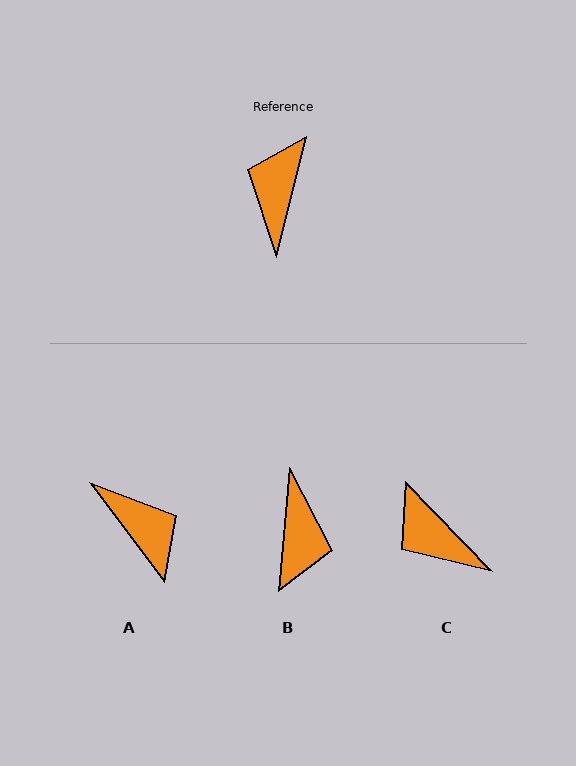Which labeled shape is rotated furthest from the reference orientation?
B, about 171 degrees away.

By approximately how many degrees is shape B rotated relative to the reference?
Approximately 171 degrees clockwise.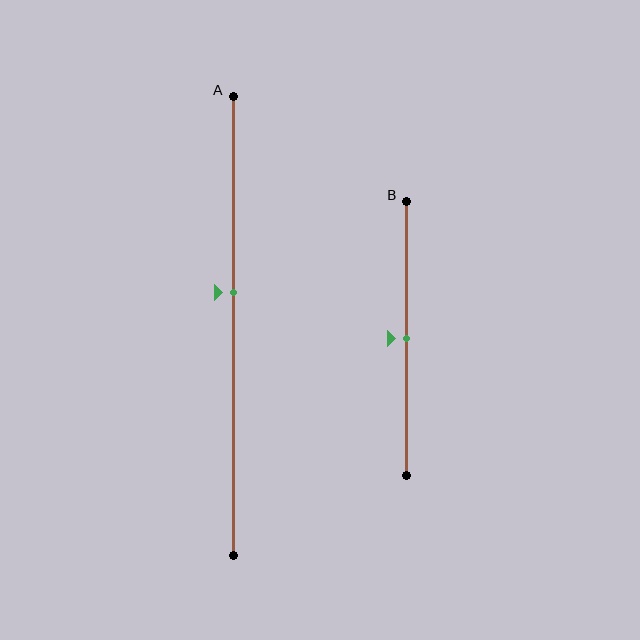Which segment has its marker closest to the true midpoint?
Segment B has its marker closest to the true midpoint.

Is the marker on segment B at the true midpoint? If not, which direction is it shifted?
Yes, the marker on segment B is at the true midpoint.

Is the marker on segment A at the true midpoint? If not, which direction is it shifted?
No, the marker on segment A is shifted upward by about 7% of the segment length.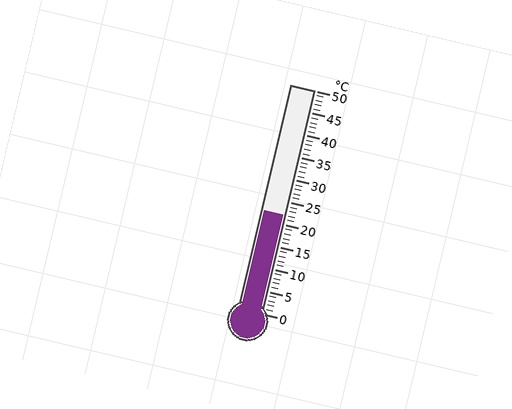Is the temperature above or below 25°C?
The temperature is below 25°C.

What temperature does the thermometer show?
The thermometer shows approximately 22°C.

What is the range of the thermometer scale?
The thermometer scale ranges from 0°C to 50°C.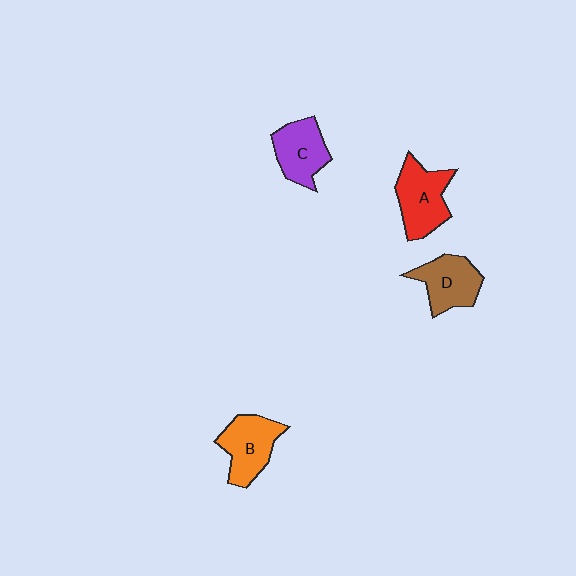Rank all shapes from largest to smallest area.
From largest to smallest: A (red), B (orange), D (brown), C (purple).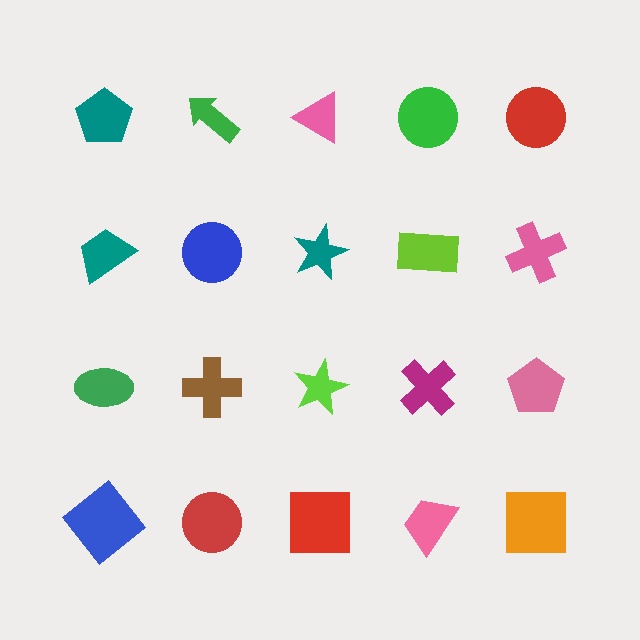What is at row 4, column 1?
A blue diamond.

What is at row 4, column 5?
An orange square.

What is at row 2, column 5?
A pink cross.